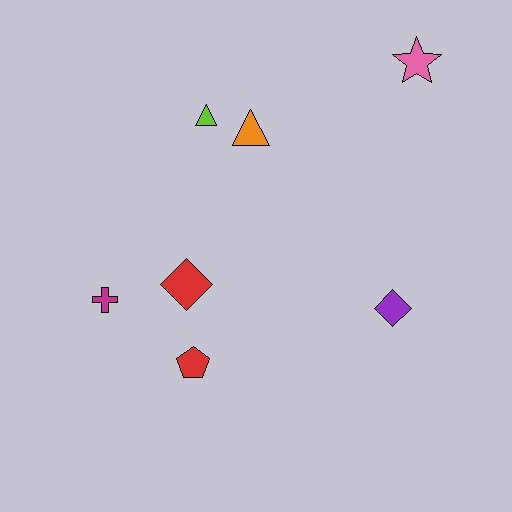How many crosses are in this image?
There is 1 cross.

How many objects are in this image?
There are 7 objects.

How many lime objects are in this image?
There is 1 lime object.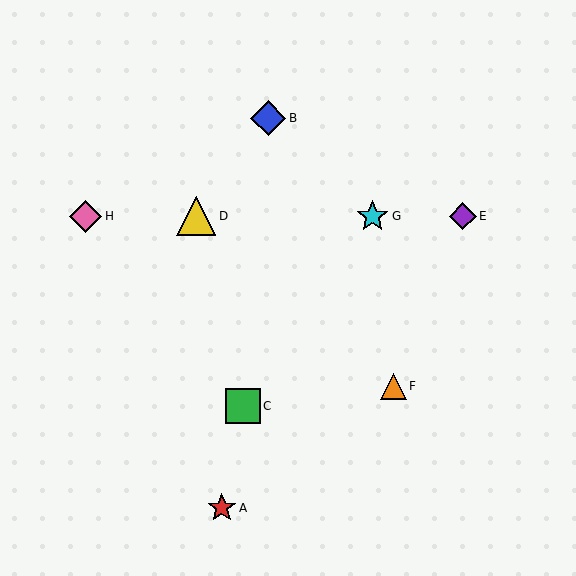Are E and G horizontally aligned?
Yes, both are at y≈216.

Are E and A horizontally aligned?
No, E is at y≈216 and A is at y≈508.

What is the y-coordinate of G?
Object G is at y≈216.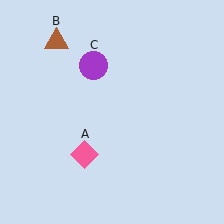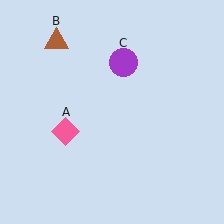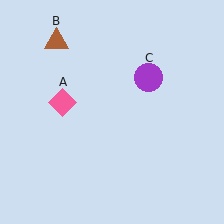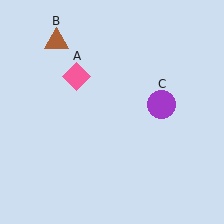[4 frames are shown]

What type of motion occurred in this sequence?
The pink diamond (object A), purple circle (object C) rotated clockwise around the center of the scene.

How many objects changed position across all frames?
2 objects changed position: pink diamond (object A), purple circle (object C).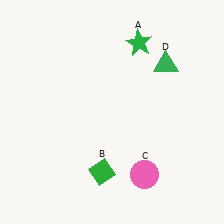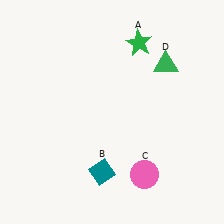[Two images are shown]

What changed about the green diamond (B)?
In Image 1, B is green. In Image 2, it changed to teal.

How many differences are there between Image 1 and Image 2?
There is 1 difference between the two images.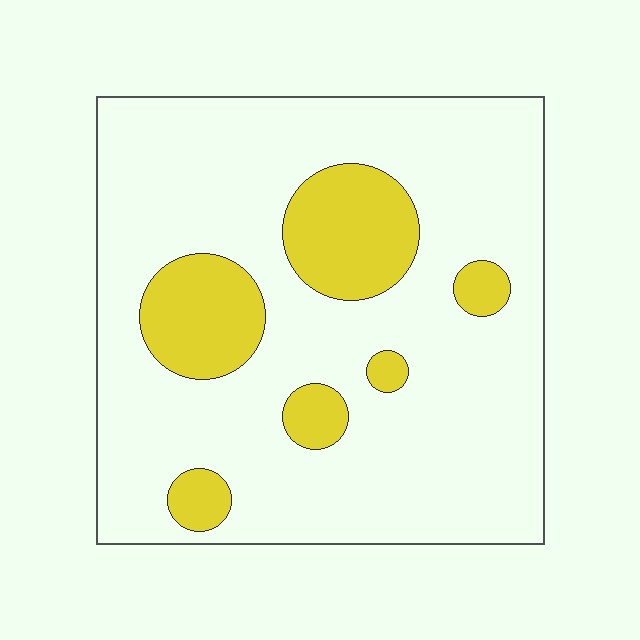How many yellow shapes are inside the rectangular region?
6.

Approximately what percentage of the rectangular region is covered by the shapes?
Approximately 20%.